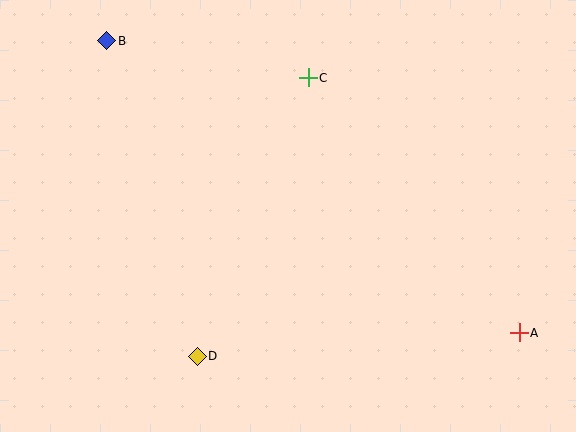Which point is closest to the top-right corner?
Point C is closest to the top-right corner.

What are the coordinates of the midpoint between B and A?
The midpoint between B and A is at (313, 187).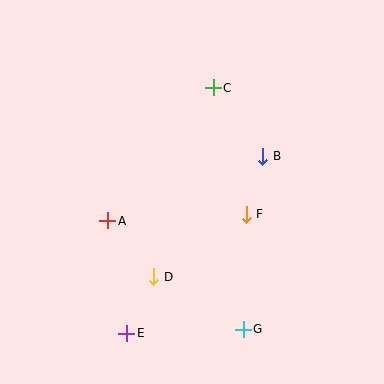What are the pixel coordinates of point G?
Point G is at (243, 329).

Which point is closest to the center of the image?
Point F at (246, 214) is closest to the center.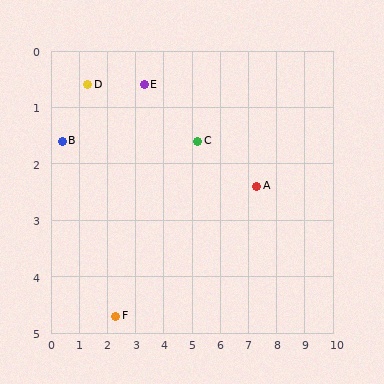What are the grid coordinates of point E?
Point E is at approximately (3.3, 0.6).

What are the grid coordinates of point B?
Point B is at approximately (0.4, 1.6).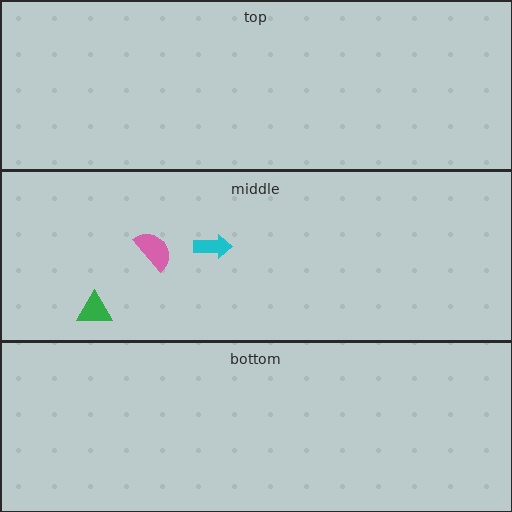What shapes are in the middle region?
The green triangle, the pink semicircle, the cyan arrow.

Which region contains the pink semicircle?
The middle region.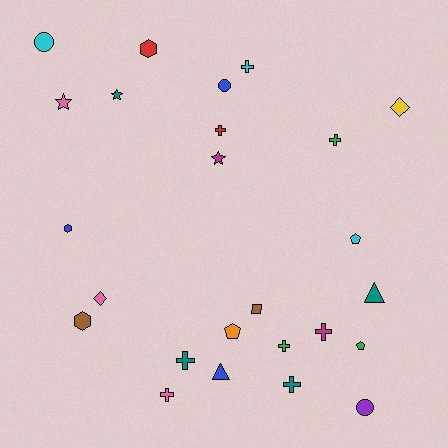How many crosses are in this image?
There are 8 crosses.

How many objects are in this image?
There are 25 objects.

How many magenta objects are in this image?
There are 2 magenta objects.